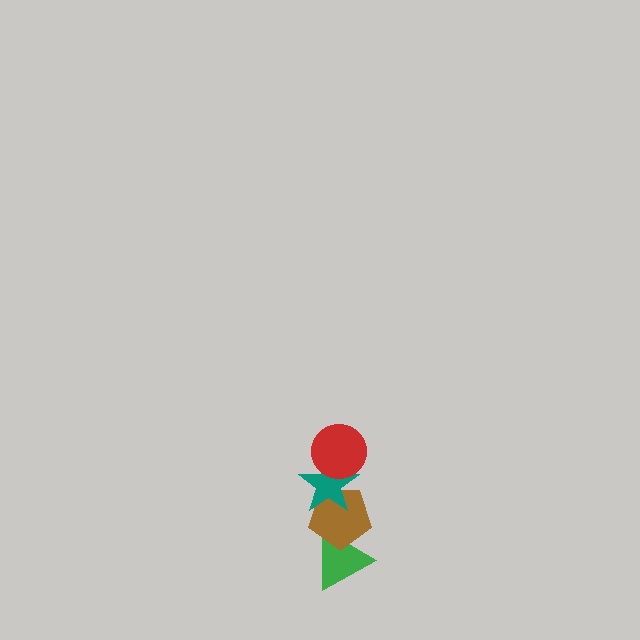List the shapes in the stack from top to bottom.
From top to bottom: the red circle, the teal star, the brown pentagon, the green triangle.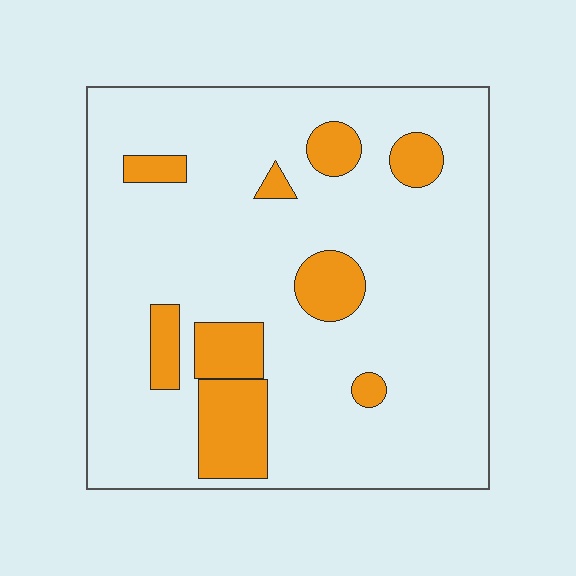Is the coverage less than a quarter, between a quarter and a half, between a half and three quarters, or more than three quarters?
Less than a quarter.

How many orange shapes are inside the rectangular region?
9.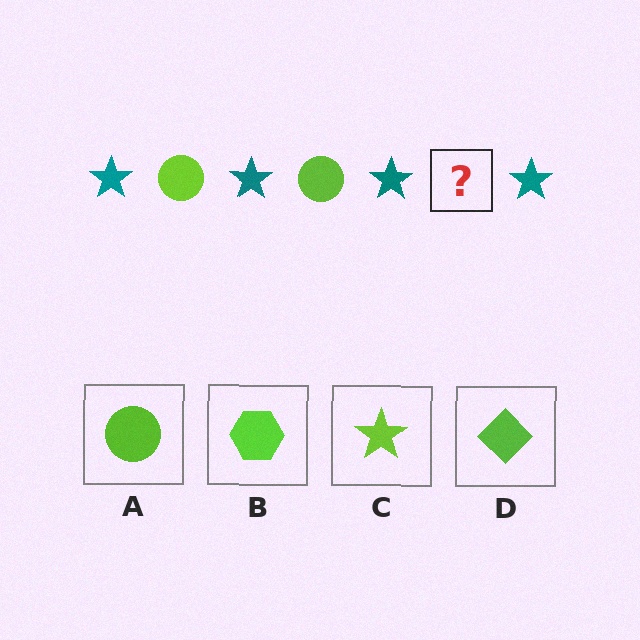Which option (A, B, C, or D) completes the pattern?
A.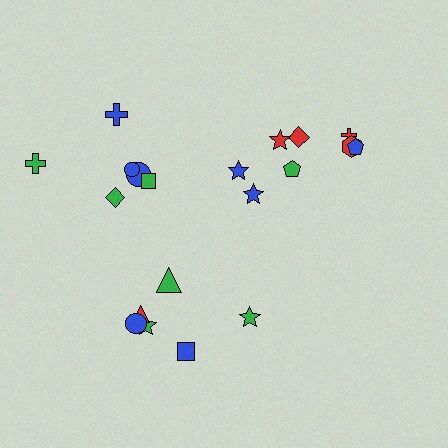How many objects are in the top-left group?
There are 6 objects.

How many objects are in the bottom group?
There are 6 objects.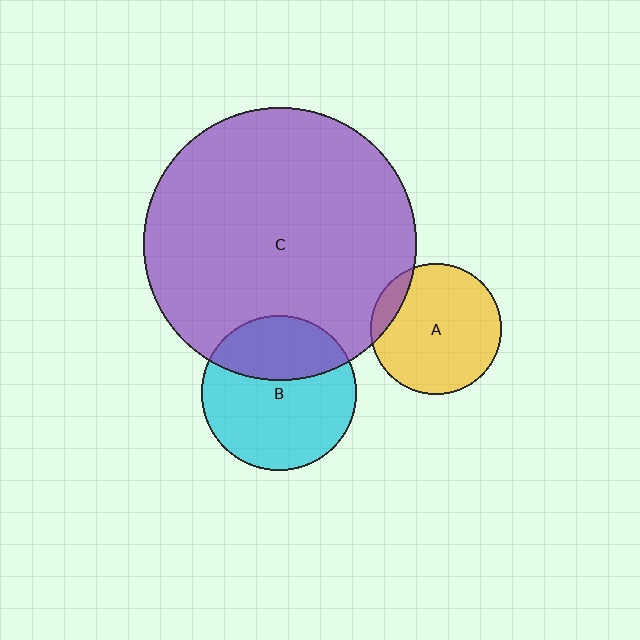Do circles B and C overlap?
Yes.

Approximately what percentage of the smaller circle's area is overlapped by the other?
Approximately 35%.